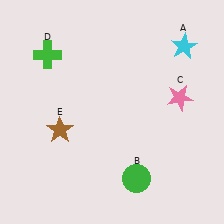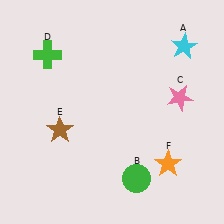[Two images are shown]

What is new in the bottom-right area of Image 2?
An orange star (F) was added in the bottom-right area of Image 2.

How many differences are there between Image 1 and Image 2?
There is 1 difference between the two images.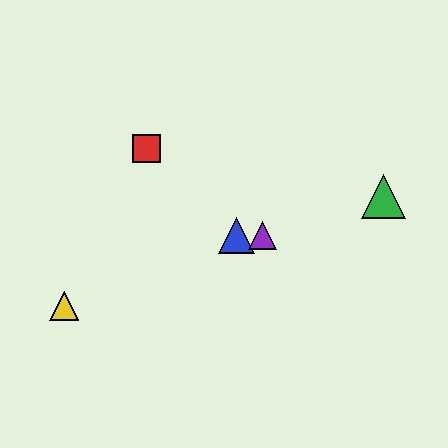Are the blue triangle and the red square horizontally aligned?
No, the blue triangle is at y≈236 and the red square is at y≈148.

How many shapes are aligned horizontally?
2 shapes (the blue triangle, the purple triangle) are aligned horizontally.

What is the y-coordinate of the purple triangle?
The purple triangle is at y≈236.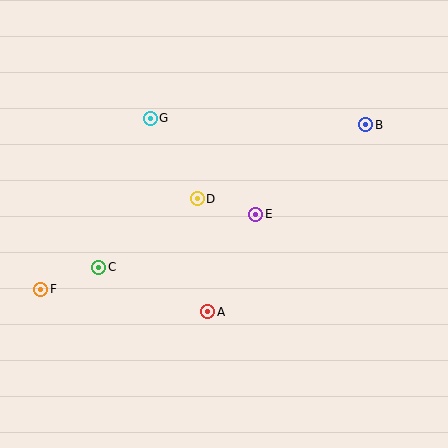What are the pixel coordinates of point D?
Point D is at (197, 199).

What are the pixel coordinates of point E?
Point E is at (256, 214).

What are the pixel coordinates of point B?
Point B is at (366, 125).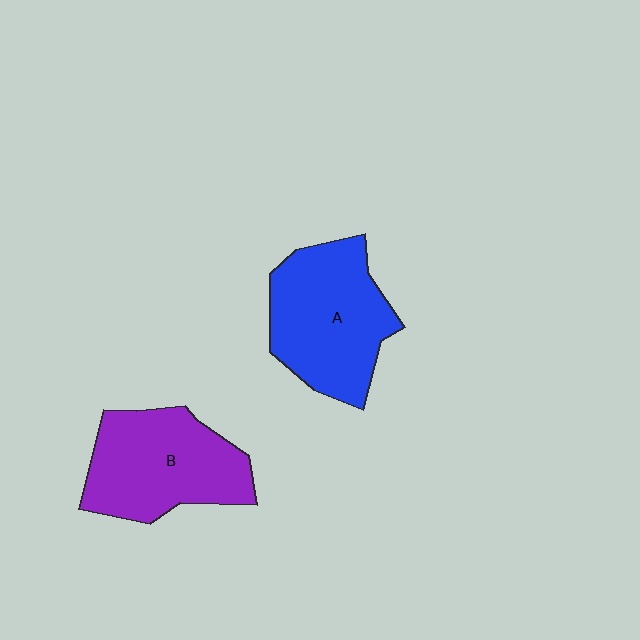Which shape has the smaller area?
Shape B (purple).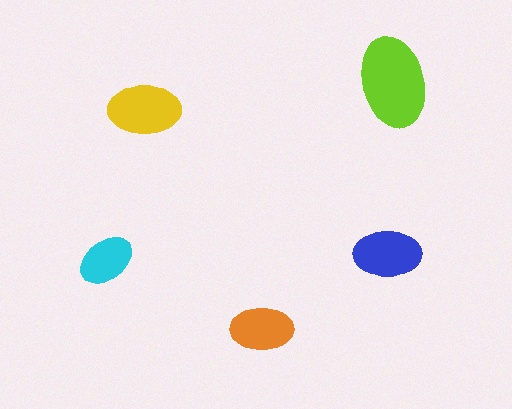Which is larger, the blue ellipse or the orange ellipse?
The blue one.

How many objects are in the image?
There are 5 objects in the image.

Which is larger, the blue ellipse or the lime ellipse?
The lime one.